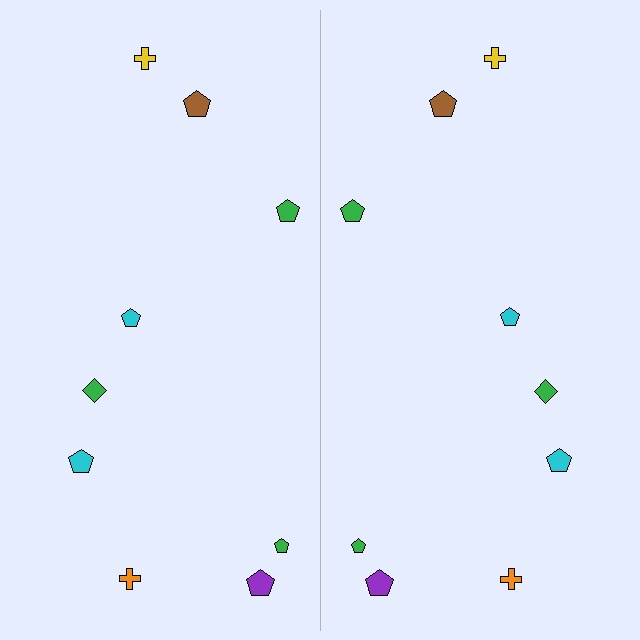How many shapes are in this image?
There are 18 shapes in this image.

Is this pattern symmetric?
Yes, this pattern has bilateral (reflection) symmetry.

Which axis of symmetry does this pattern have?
The pattern has a vertical axis of symmetry running through the center of the image.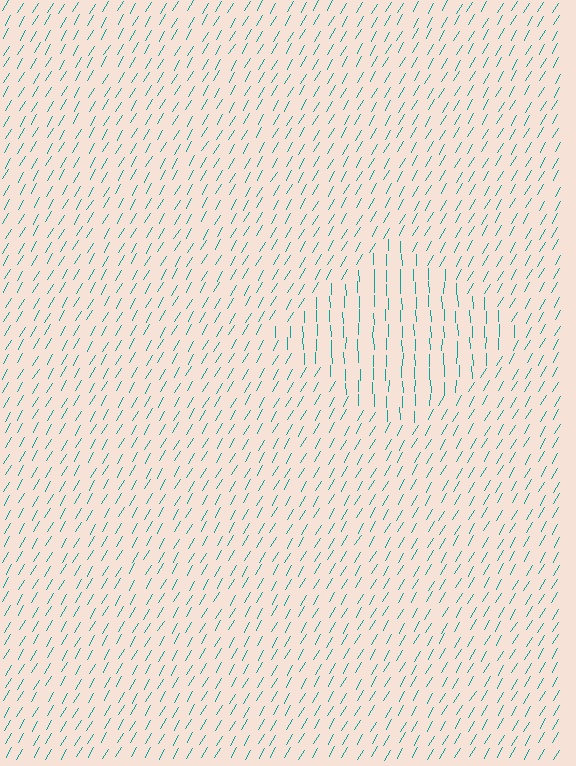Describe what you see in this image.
The image is filled with small teal line segments. A diamond region in the image has lines oriented differently from the surrounding lines, creating a visible texture boundary.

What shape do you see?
I see a diamond.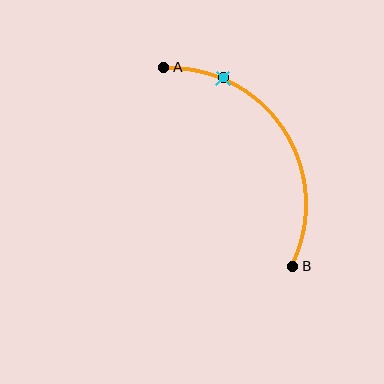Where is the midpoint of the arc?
The arc midpoint is the point on the curve farthest from the straight line joining A and B. It sits to the right of that line.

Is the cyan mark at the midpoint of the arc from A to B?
No. The cyan mark lies on the arc but is closer to endpoint A. The arc midpoint would be at the point on the curve equidistant along the arc from both A and B.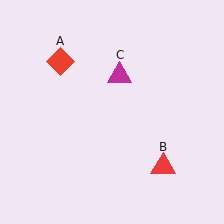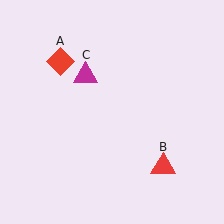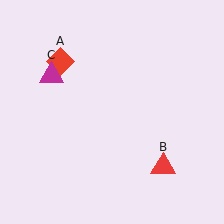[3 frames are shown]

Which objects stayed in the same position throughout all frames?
Red diamond (object A) and red triangle (object B) remained stationary.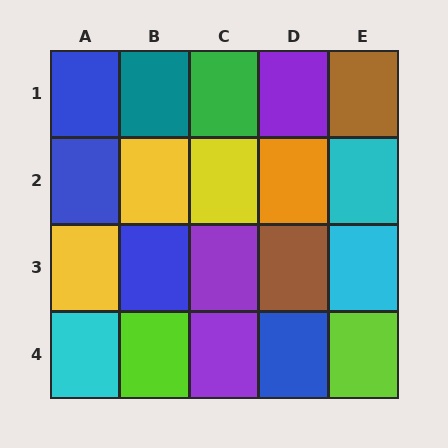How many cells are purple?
3 cells are purple.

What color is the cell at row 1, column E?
Brown.